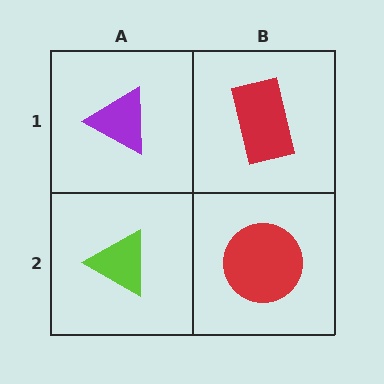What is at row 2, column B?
A red circle.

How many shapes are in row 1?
2 shapes.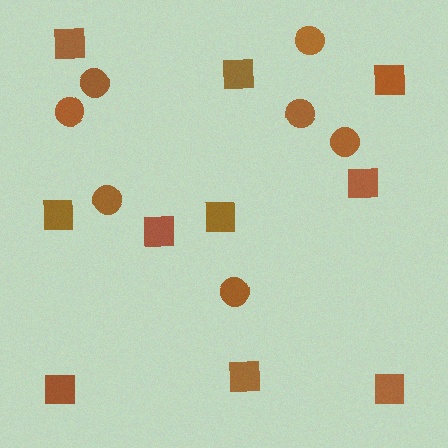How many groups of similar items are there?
There are 2 groups: one group of circles (7) and one group of squares (10).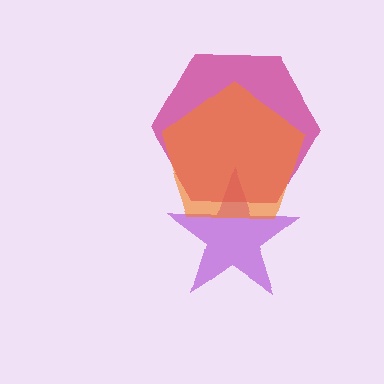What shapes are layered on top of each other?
The layered shapes are: a purple star, a magenta hexagon, an orange pentagon.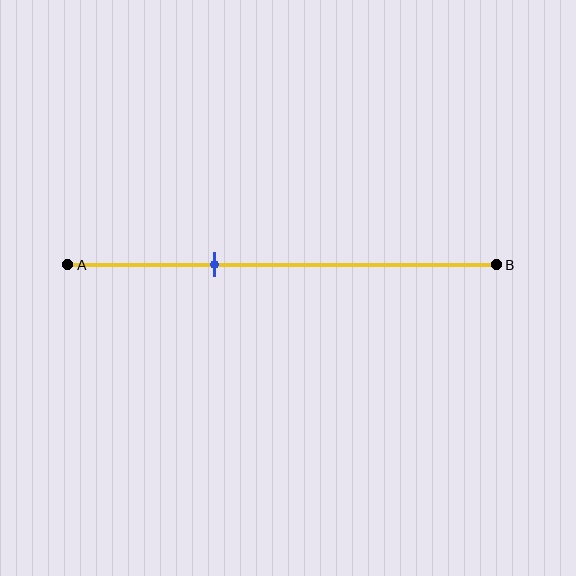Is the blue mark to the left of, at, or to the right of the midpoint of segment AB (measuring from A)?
The blue mark is to the left of the midpoint of segment AB.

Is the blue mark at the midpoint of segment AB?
No, the mark is at about 35% from A, not at the 50% midpoint.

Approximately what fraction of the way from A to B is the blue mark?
The blue mark is approximately 35% of the way from A to B.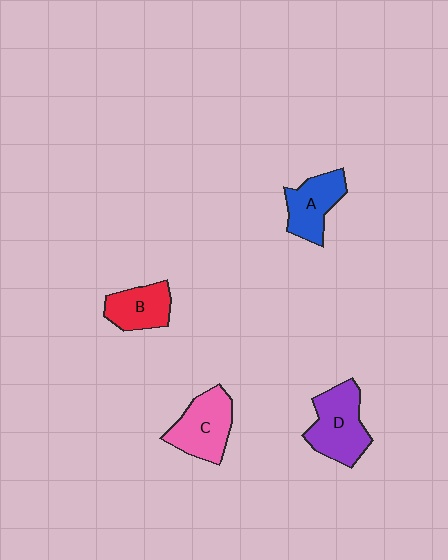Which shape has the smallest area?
Shape B (red).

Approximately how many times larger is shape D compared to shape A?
Approximately 1.3 times.